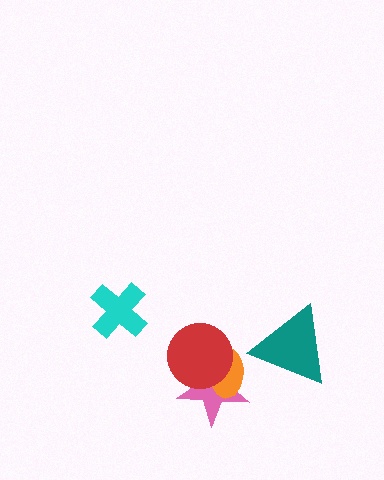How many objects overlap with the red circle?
2 objects overlap with the red circle.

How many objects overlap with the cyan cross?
0 objects overlap with the cyan cross.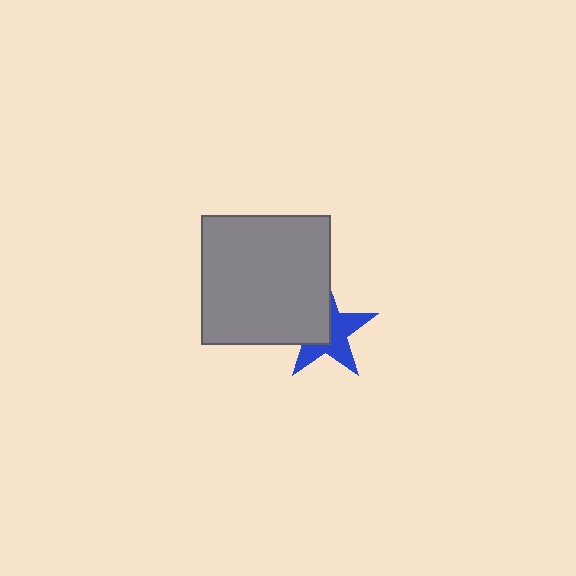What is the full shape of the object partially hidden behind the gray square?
The partially hidden object is a blue star.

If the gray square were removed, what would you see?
You would see the complete blue star.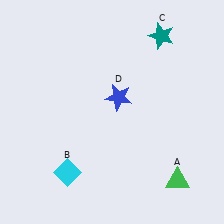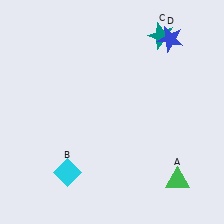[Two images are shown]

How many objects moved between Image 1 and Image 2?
1 object moved between the two images.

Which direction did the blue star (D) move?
The blue star (D) moved up.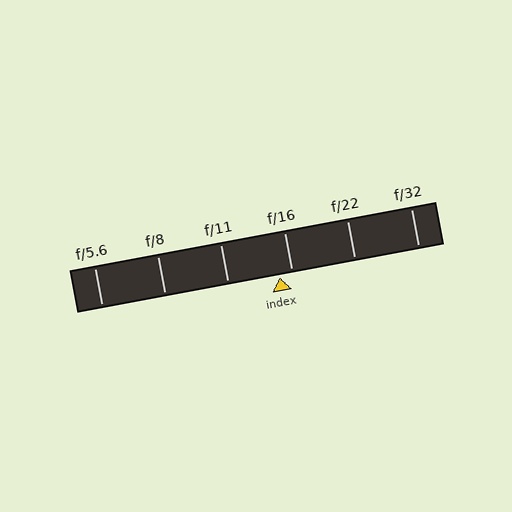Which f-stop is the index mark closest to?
The index mark is closest to f/16.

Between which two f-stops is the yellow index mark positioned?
The index mark is between f/11 and f/16.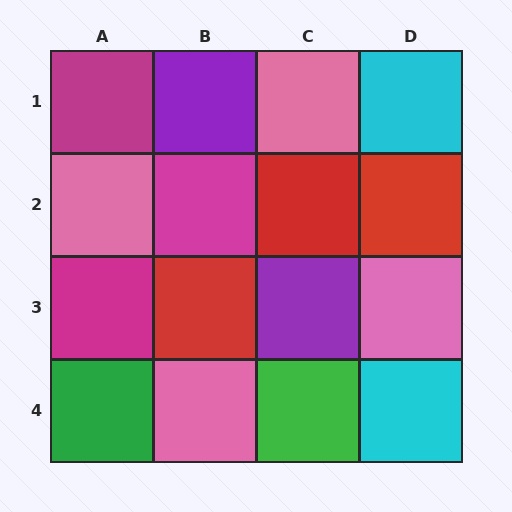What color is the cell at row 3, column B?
Red.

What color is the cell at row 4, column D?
Cyan.